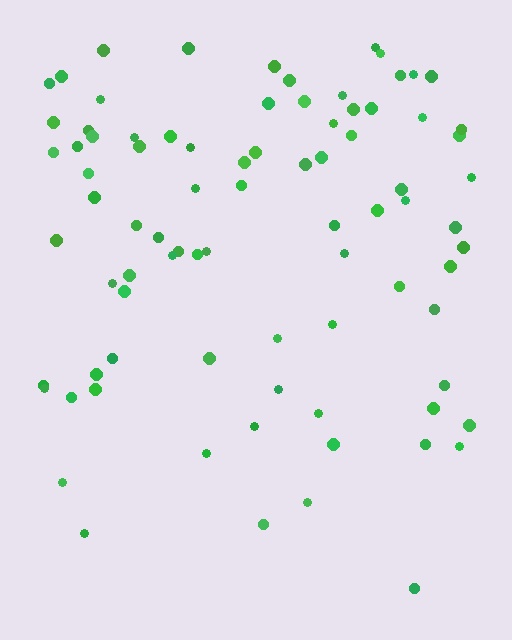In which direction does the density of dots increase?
From bottom to top, with the top side densest.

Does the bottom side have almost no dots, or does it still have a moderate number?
Still a moderate number, just noticeably fewer than the top.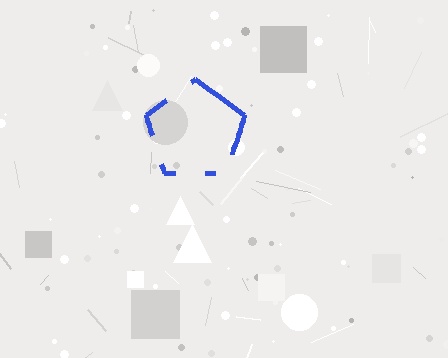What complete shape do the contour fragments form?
The contour fragments form a pentagon.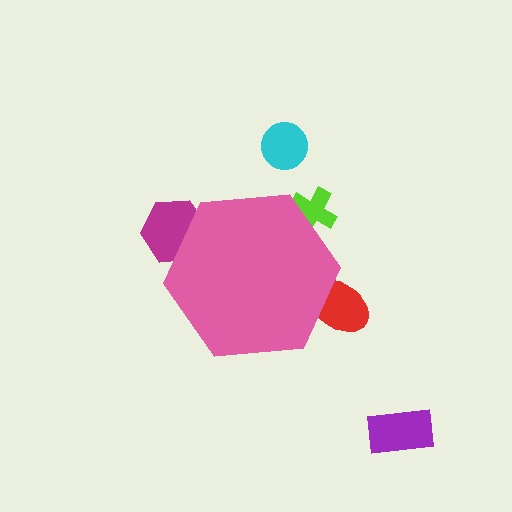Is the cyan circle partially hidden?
No, the cyan circle is fully visible.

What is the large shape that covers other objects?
A pink hexagon.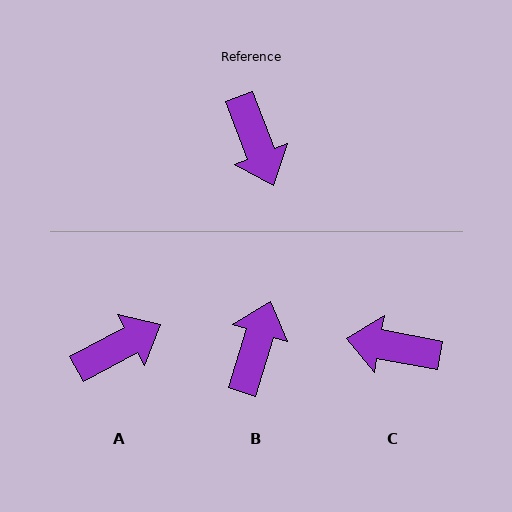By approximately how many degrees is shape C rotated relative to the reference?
Approximately 121 degrees clockwise.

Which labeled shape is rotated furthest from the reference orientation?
B, about 142 degrees away.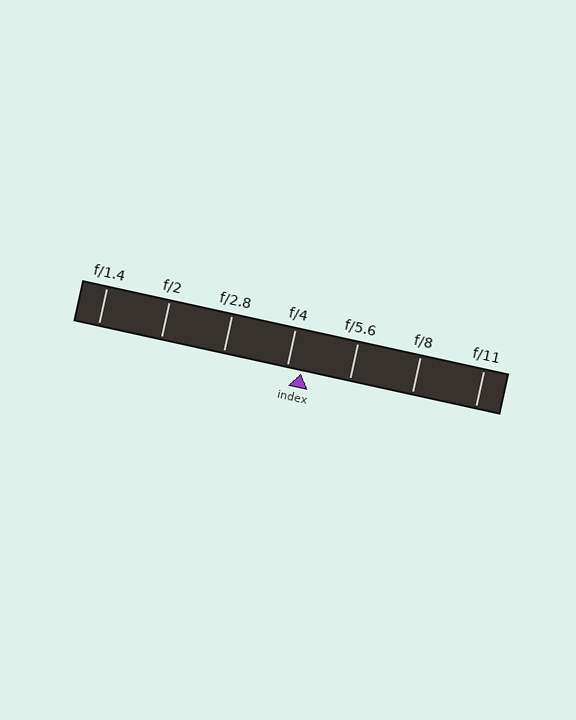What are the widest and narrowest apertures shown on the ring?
The widest aperture shown is f/1.4 and the narrowest is f/11.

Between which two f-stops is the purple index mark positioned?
The index mark is between f/4 and f/5.6.